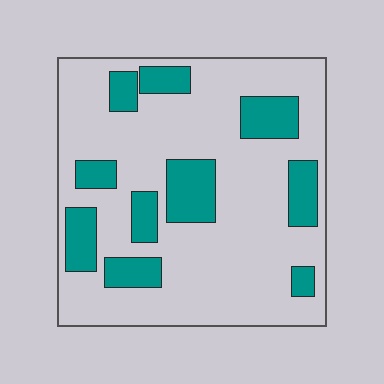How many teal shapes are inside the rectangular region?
10.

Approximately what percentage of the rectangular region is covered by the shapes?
Approximately 25%.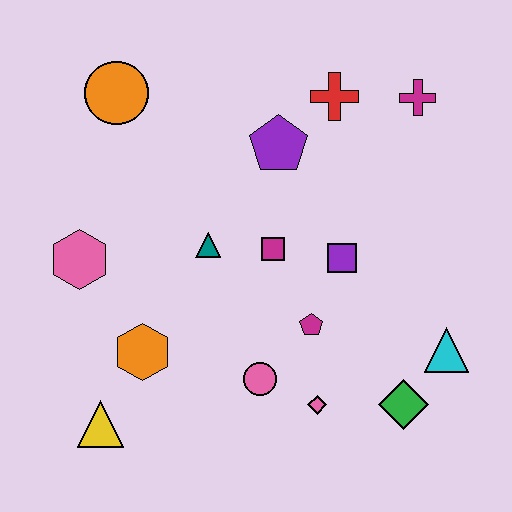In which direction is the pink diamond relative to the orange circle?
The pink diamond is below the orange circle.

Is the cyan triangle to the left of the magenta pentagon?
No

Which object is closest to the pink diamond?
The pink circle is closest to the pink diamond.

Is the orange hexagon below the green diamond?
No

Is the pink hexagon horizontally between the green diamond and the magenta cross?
No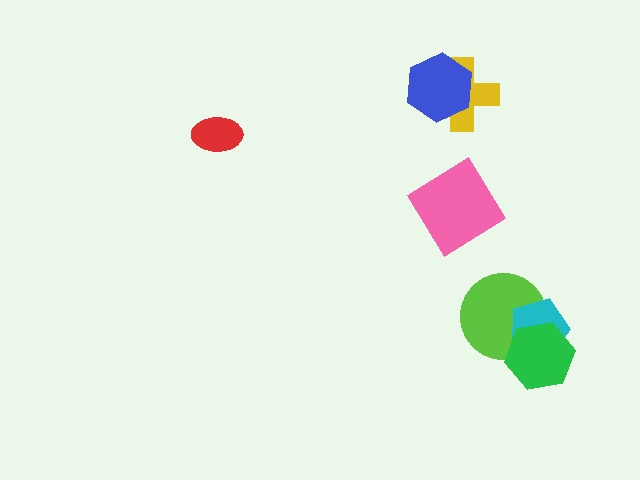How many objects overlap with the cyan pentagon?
2 objects overlap with the cyan pentagon.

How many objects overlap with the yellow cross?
1 object overlaps with the yellow cross.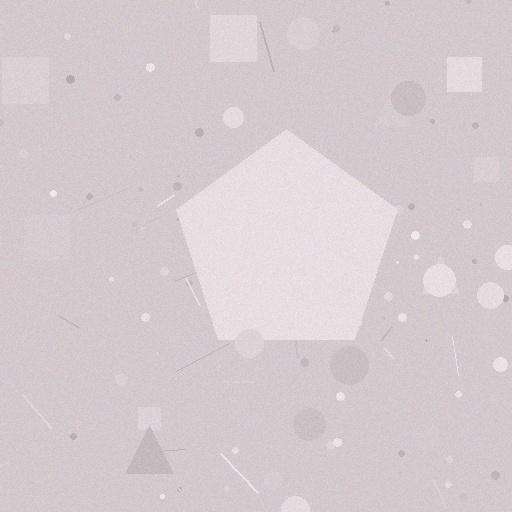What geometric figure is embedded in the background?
A pentagon is embedded in the background.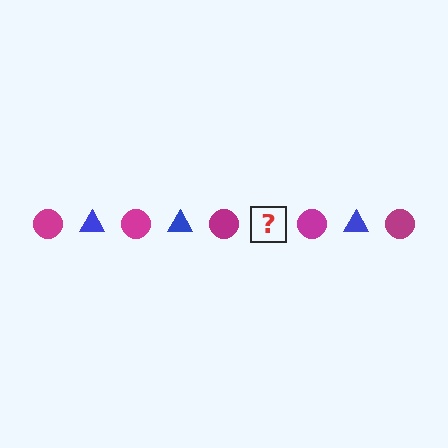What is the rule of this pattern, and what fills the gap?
The rule is that the pattern alternates between magenta circle and blue triangle. The gap should be filled with a blue triangle.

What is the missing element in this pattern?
The missing element is a blue triangle.